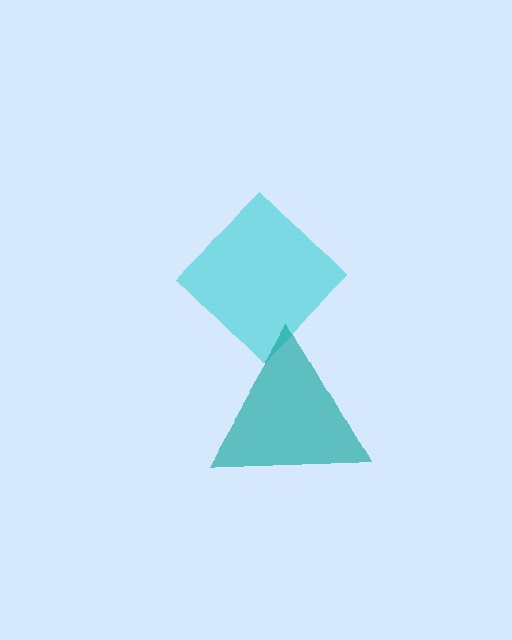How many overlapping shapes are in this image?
There are 2 overlapping shapes in the image.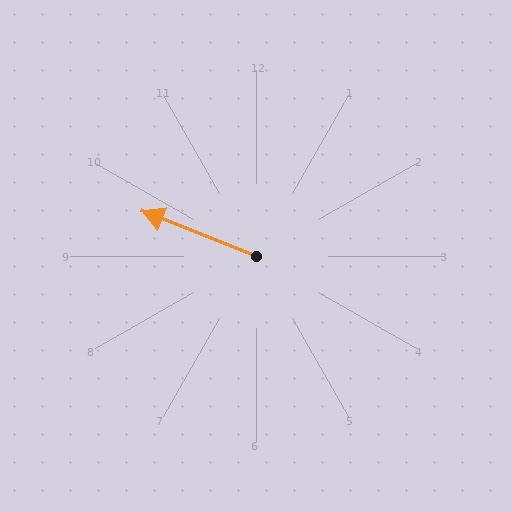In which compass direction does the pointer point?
West.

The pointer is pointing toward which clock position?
Roughly 10 o'clock.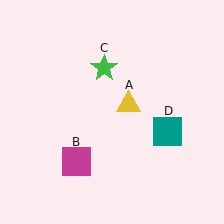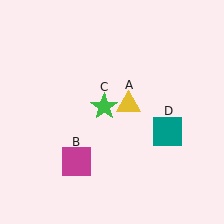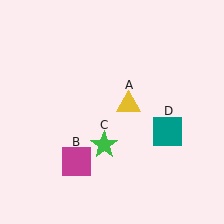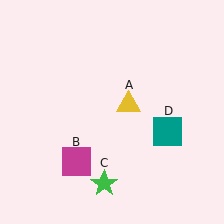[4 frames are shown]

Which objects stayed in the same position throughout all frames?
Yellow triangle (object A) and magenta square (object B) and teal square (object D) remained stationary.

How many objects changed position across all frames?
1 object changed position: green star (object C).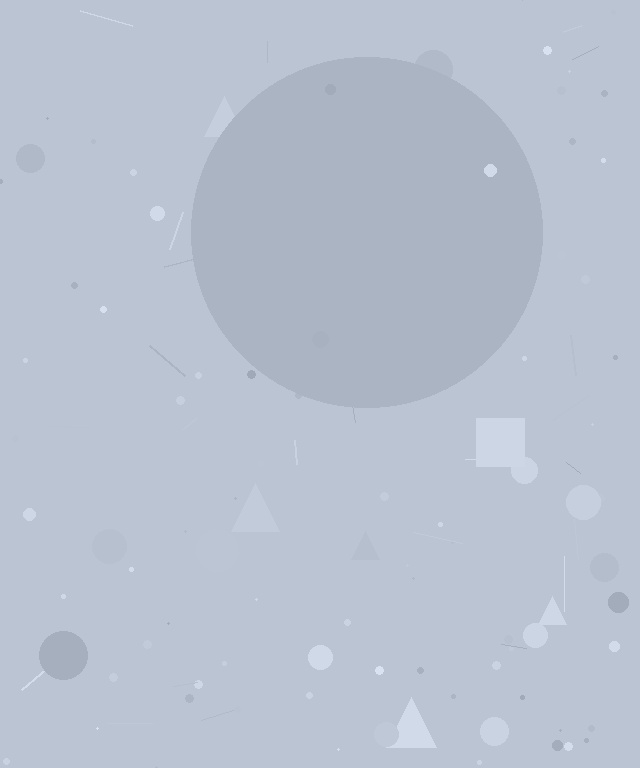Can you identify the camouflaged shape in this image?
The camouflaged shape is a circle.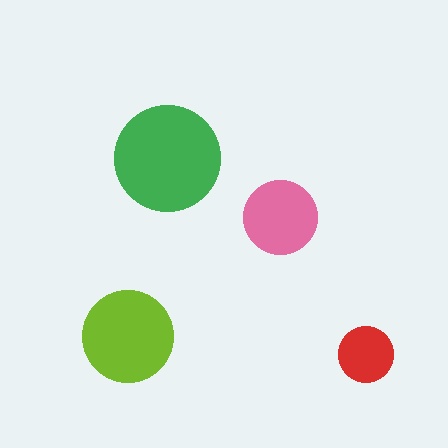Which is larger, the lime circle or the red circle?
The lime one.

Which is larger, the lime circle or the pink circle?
The lime one.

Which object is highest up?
The green circle is topmost.